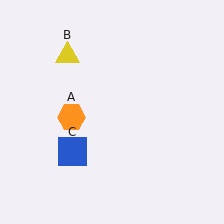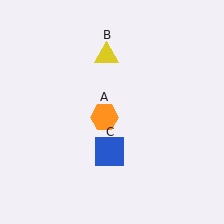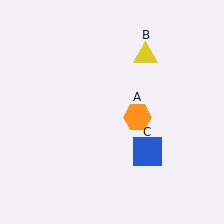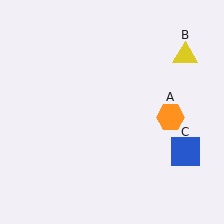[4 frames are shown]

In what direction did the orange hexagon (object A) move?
The orange hexagon (object A) moved right.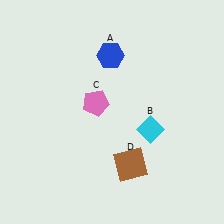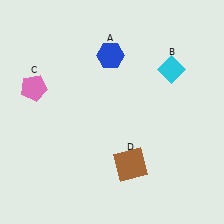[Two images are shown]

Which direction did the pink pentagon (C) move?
The pink pentagon (C) moved left.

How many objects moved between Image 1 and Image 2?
2 objects moved between the two images.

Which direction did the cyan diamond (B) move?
The cyan diamond (B) moved up.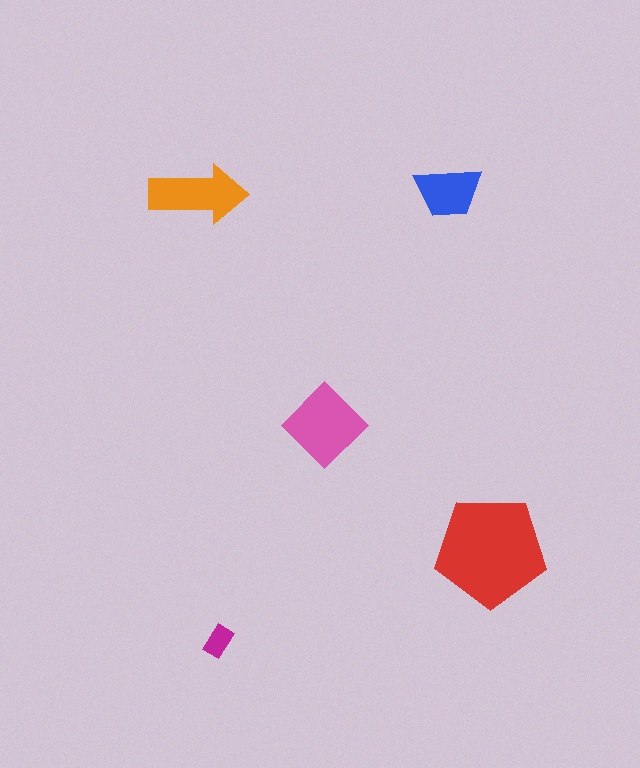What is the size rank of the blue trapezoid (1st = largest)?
4th.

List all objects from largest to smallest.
The red pentagon, the pink diamond, the orange arrow, the blue trapezoid, the magenta rectangle.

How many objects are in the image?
There are 5 objects in the image.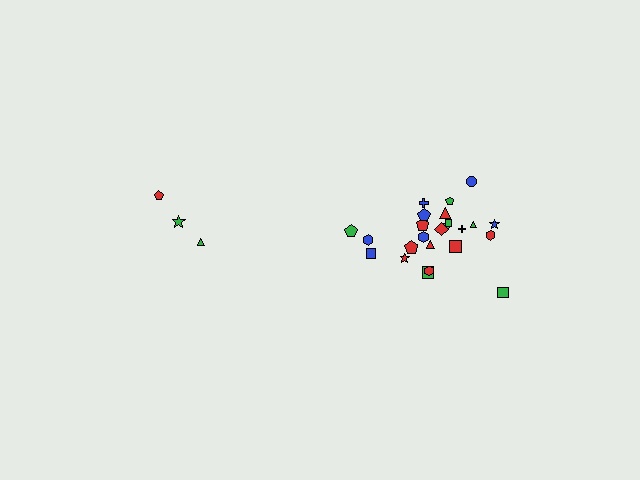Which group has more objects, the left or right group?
The right group.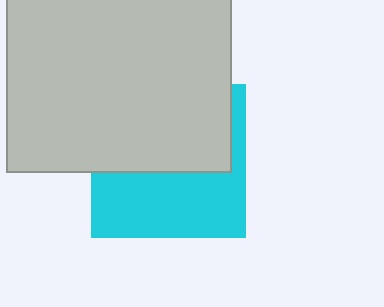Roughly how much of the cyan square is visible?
About half of it is visible (roughly 47%).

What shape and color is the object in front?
The object in front is a light gray rectangle.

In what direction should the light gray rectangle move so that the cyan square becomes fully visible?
The light gray rectangle should move up. That is the shortest direction to clear the overlap and leave the cyan square fully visible.